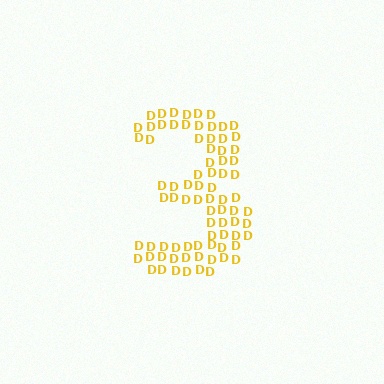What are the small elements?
The small elements are letter D's.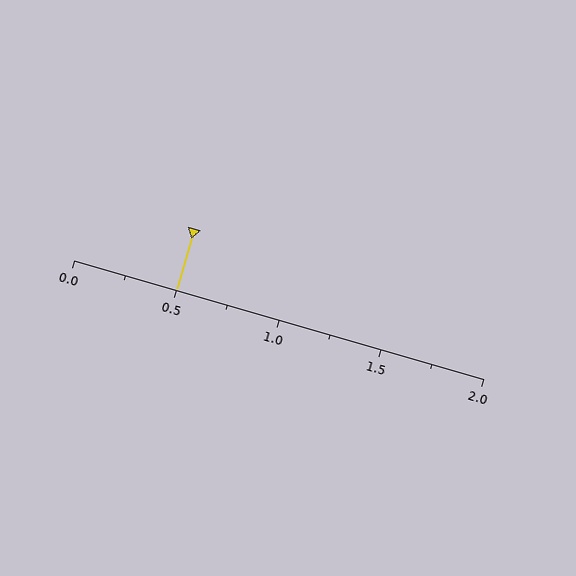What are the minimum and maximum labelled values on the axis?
The axis runs from 0.0 to 2.0.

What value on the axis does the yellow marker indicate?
The marker indicates approximately 0.5.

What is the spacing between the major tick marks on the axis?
The major ticks are spaced 0.5 apart.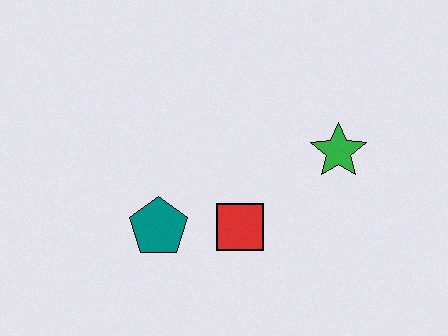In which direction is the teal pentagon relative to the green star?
The teal pentagon is to the left of the green star.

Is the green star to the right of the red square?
Yes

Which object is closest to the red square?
The teal pentagon is closest to the red square.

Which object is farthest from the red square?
The green star is farthest from the red square.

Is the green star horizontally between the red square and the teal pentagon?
No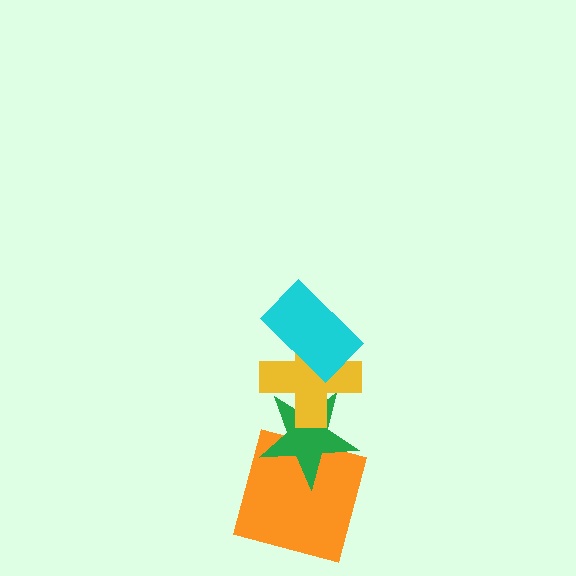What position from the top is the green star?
The green star is 3rd from the top.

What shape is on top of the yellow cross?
The cyan rectangle is on top of the yellow cross.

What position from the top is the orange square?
The orange square is 4th from the top.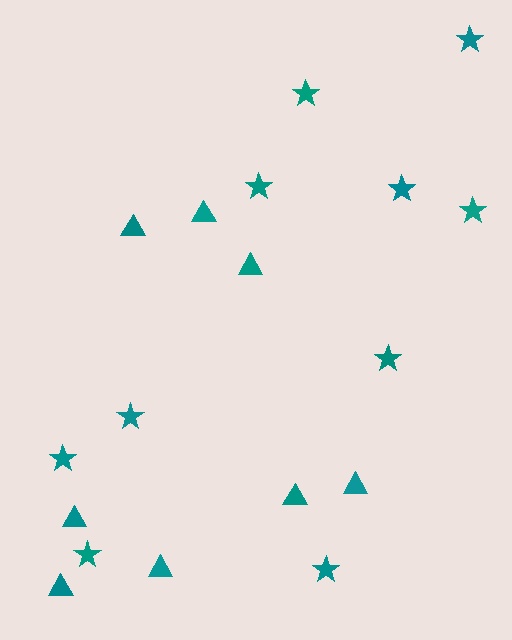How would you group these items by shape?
There are 2 groups: one group of triangles (8) and one group of stars (10).